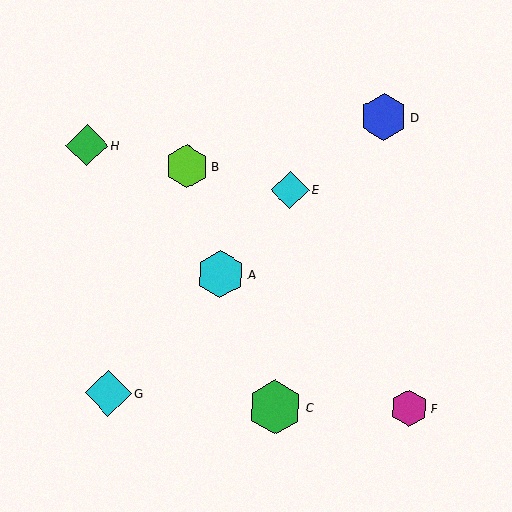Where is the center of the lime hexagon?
The center of the lime hexagon is at (187, 167).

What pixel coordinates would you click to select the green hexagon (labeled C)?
Click at (275, 407) to select the green hexagon C.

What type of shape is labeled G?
Shape G is a cyan diamond.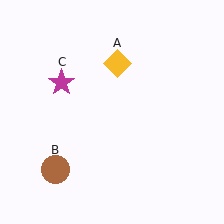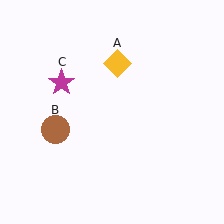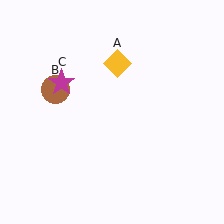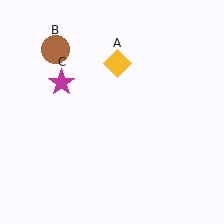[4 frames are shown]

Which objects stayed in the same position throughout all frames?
Yellow diamond (object A) and magenta star (object C) remained stationary.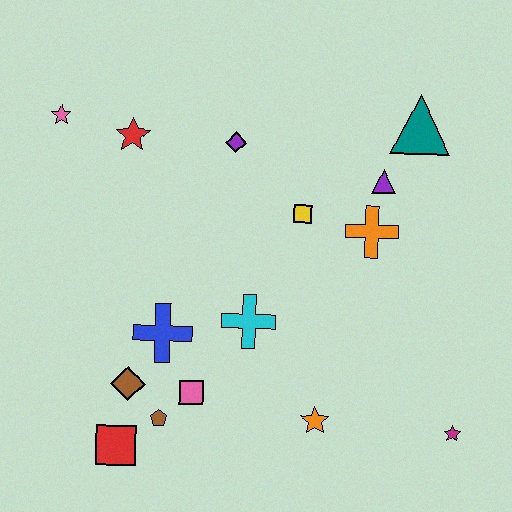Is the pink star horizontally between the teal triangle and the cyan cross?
No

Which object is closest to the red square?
The brown pentagon is closest to the red square.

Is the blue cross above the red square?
Yes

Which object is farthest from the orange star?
The pink star is farthest from the orange star.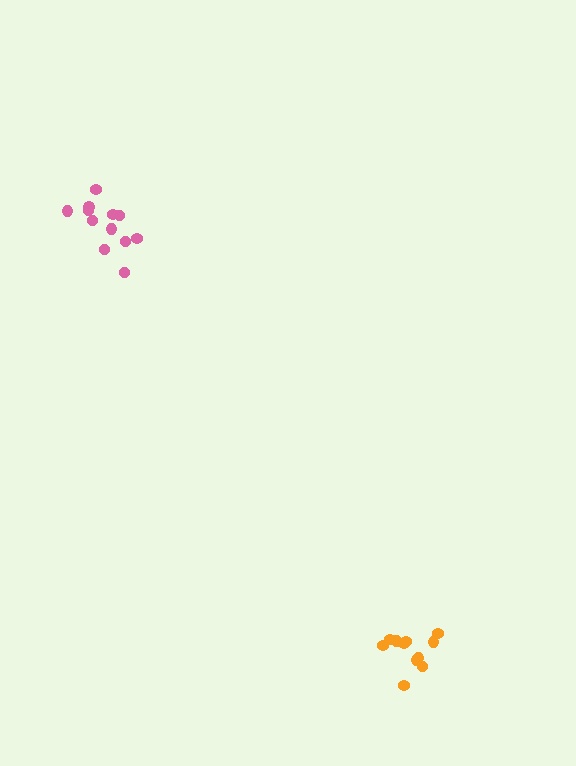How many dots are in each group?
Group 1: 11 dots, Group 2: 12 dots (23 total).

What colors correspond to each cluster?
The clusters are colored: orange, pink.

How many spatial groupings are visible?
There are 2 spatial groupings.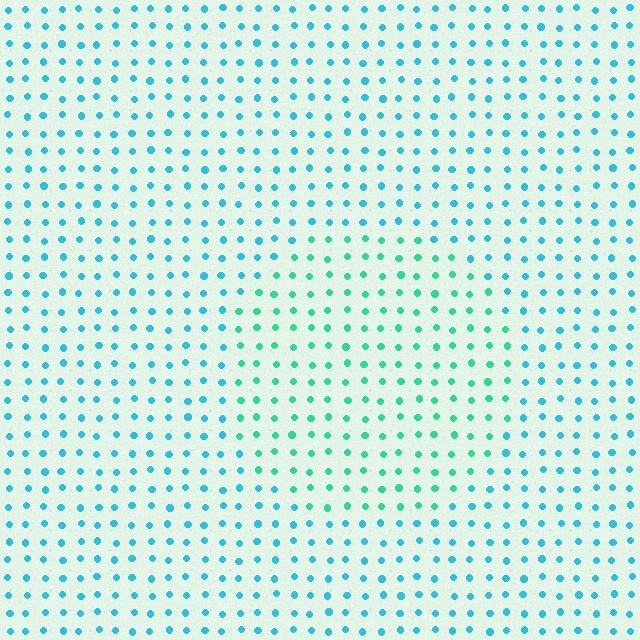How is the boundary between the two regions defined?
The boundary is defined purely by a slight shift in hue (about 31 degrees). Spacing, size, and orientation are identical on both sides.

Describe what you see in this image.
The image is filled with small cyan elements in a uniform arrangement. A circle-shaped region is visible where the elements are tinted to a slightly different hue, forming a subtle color boundary.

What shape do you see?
I see a circle.